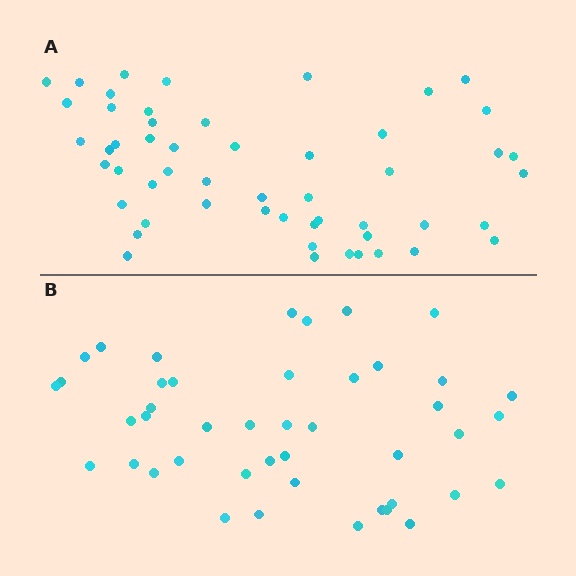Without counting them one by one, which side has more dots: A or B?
Region A (the top region) has more dots.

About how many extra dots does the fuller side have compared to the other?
Region A has roughly 8 or so more dots than region B.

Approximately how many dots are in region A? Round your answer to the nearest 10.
About 50 dots. (The exact count is 53, which rounds to 50.)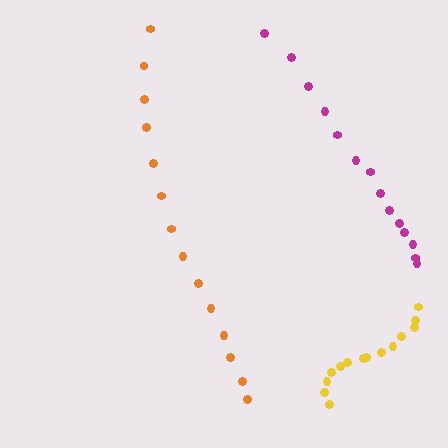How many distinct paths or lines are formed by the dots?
There are 3 distinct paths.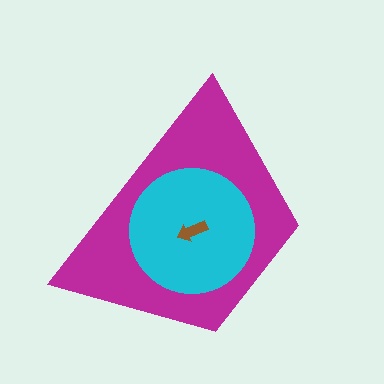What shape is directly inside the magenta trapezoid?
The cyan circle.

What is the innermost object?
The brown arrow.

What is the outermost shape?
The magenta trapezoid.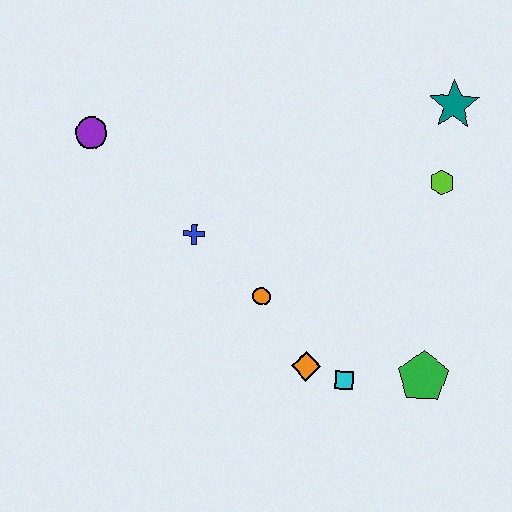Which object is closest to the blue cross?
The orange circle is closest to the blue cross.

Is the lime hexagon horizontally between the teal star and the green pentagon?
Yes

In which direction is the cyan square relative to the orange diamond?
The cyan square is to the right of the orange diamond.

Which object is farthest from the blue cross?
The teal star is farthest from the blue cross.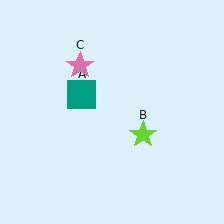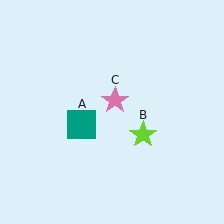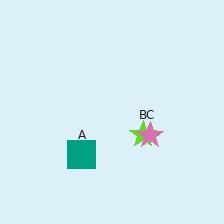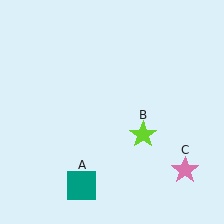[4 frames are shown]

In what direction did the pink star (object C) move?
The pink star (object C) moved down and to the right.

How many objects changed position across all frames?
2 objects changed position: teal square (object A), pink star (object C).